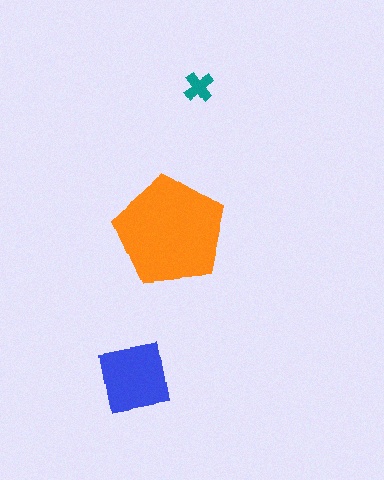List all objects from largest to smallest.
The orange pentagon, the blue square, the teal cross.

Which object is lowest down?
The blue square is bottommost.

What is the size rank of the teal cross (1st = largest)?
3rd.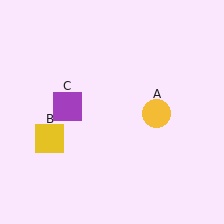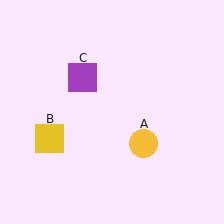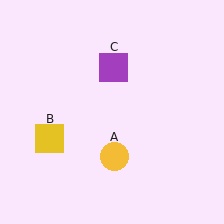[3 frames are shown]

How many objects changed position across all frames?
2 objects changed position: yellow circle (object A), purple square (object C).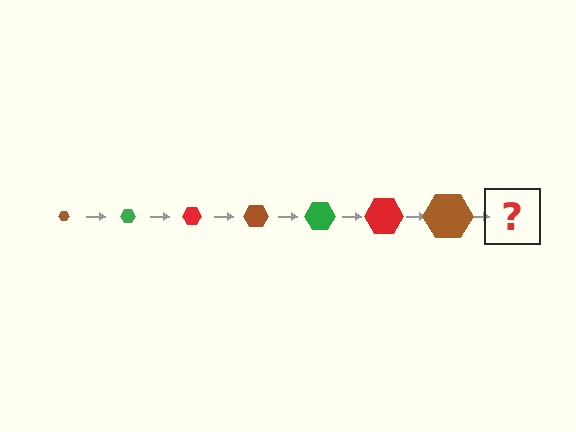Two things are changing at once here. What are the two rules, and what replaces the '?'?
The two rules are that the hexagon grows larger each step and the color cycles through brown, green, and red. The '?' should be a green hexagon, larger than the previous one.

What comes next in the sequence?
The next element should be a green hexagon, larger than the previous one.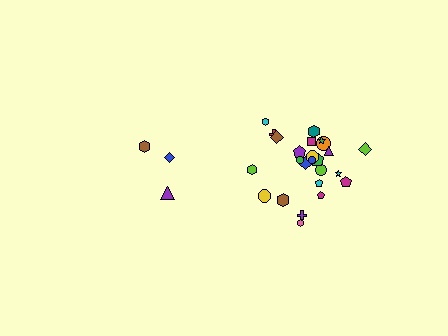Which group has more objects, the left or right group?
The right group.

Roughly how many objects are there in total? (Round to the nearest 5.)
Roughly 30 objects in total.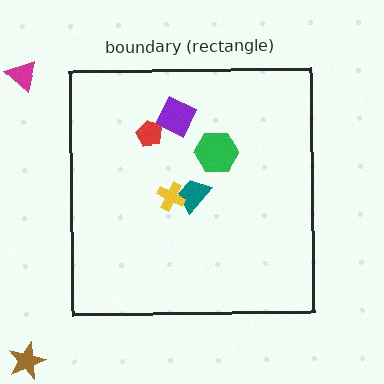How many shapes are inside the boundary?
5 inside, 2 outside.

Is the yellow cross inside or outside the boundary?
Inside.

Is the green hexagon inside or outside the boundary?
Inside.